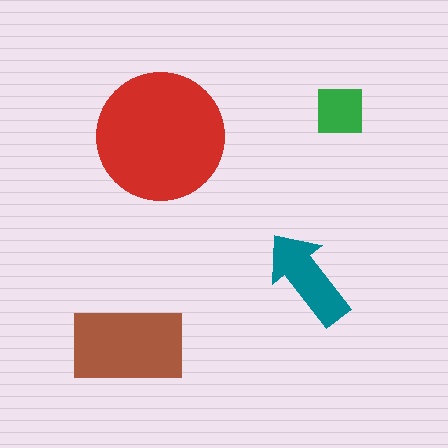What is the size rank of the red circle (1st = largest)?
1st.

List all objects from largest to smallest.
The red circle, the brown rectangle, the teal arrow, the green square.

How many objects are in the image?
There are 4 objects in the image.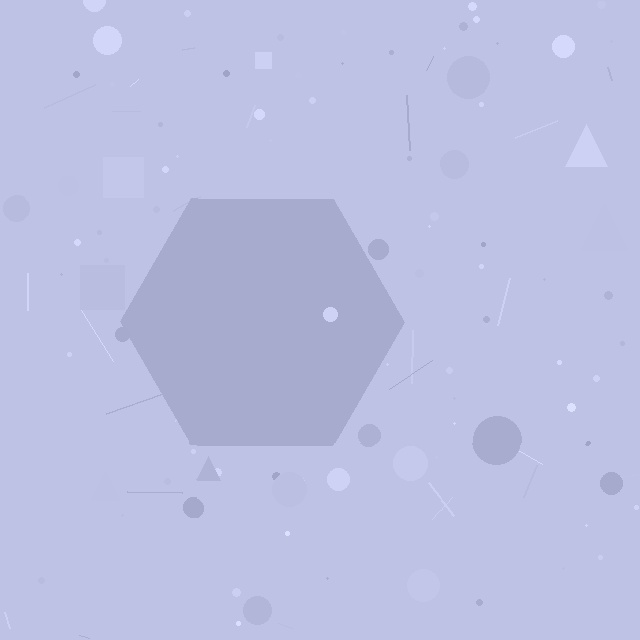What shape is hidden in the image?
A hexagon is hidden in the image.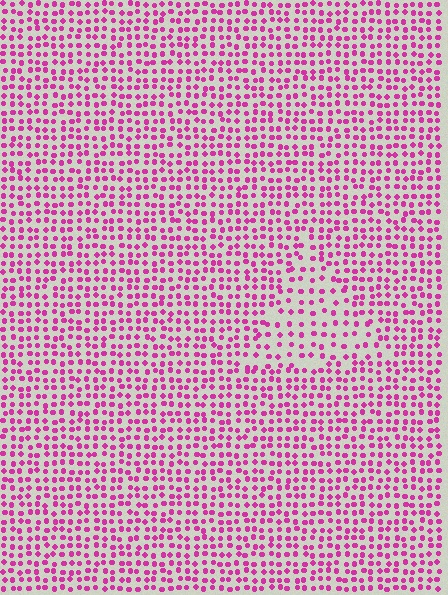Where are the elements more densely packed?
The elements are more densely packed outside the triangle boundary.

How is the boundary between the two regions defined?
The boundary is defined by a change in element density (approximately 1.7x ratio). All elements are the same color, size, and shape.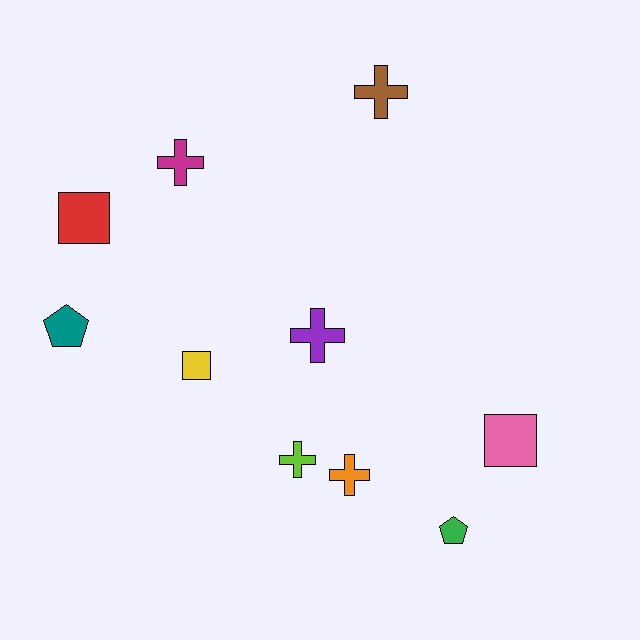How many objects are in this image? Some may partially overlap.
There are 10 objects.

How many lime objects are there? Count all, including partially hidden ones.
There is 1 lime object.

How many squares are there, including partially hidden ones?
There are 3 squares.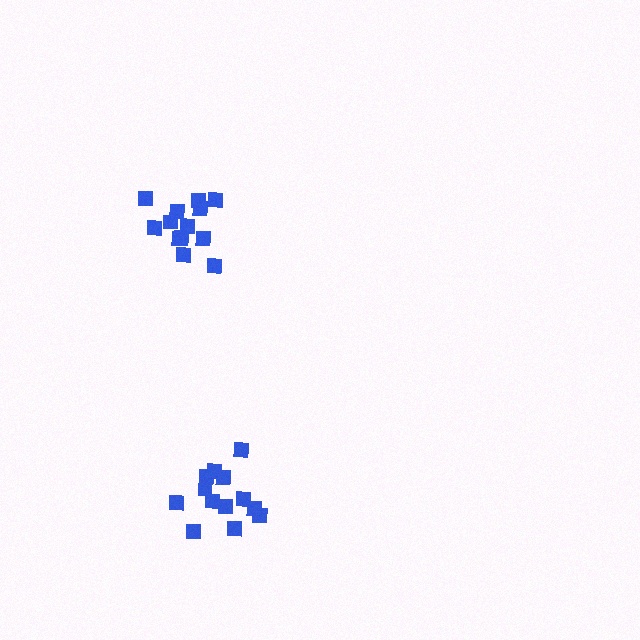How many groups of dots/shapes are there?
There are 2 groups.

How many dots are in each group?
Group 1: 13 dots, Group 2: 13 dots (26 total).